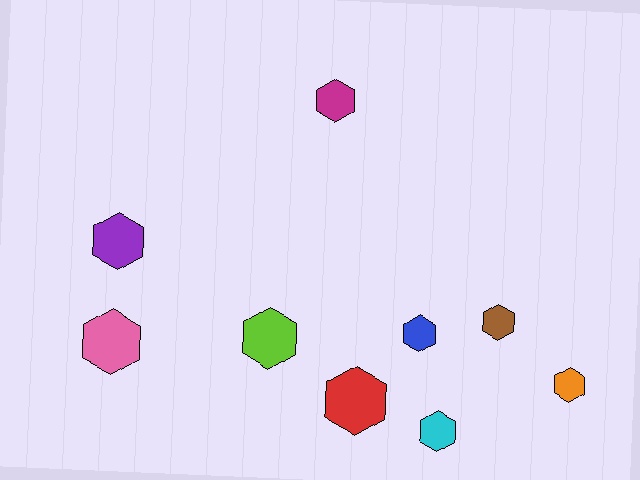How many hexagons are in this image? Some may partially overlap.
There are 9 hexagons.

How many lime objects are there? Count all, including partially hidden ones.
There is 1 lime object.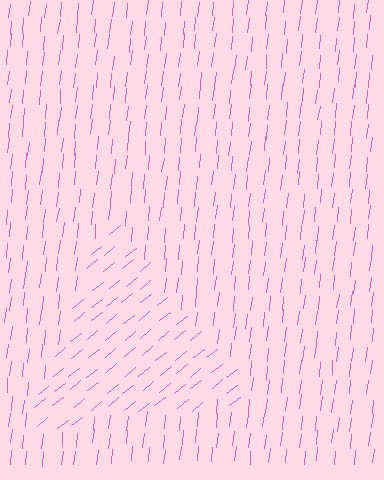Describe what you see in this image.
The image is filled with small pink line segments. A triangle region in the image has lines oriented differently from the surrounding lines, creating a visible texture boundary.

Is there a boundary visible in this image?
Yes, there is a texture boundary formed by a change in line orientation.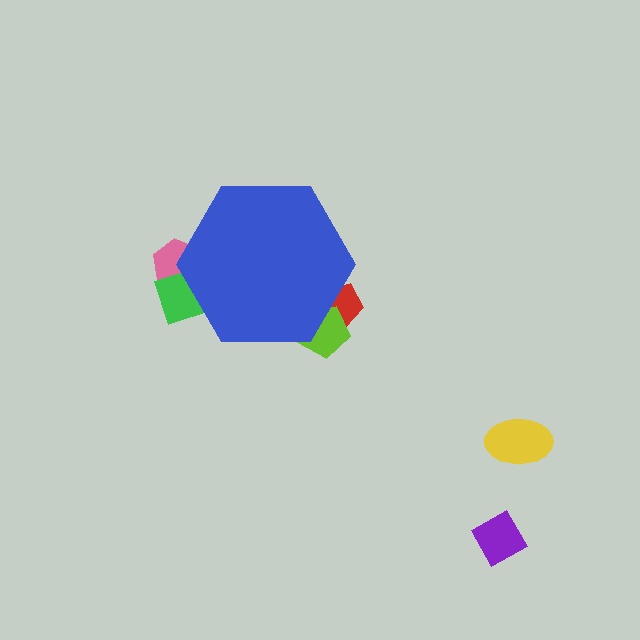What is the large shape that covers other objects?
A blue hexagon.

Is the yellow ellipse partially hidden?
No, the yellow ellipse is fully visible.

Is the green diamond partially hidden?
Yes, the green diamond is partially hidden behind the blue hexagon.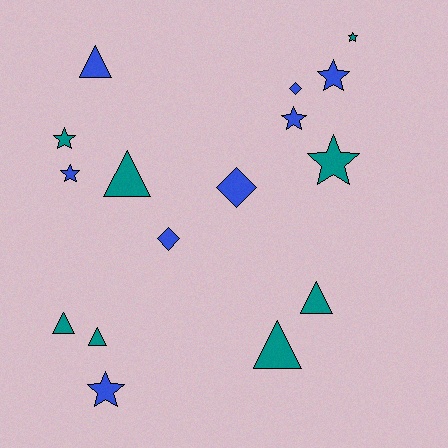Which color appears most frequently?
Blue, with 8 objects.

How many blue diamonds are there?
There are 3 blue diamonds.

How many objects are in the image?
There are 16 objects.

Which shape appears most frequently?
Star, with 7 objects.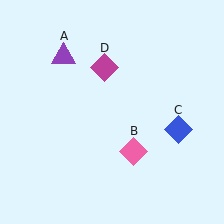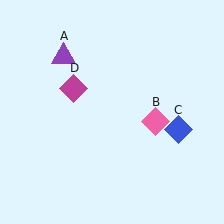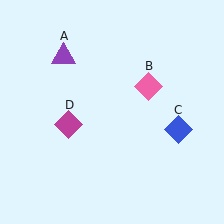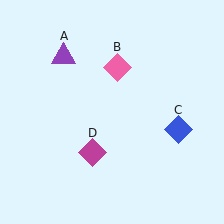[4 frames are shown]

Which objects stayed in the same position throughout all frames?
Purple triangle (object A) and blue diamond (object C) remained stationary.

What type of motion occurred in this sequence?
The pink diamond (object B), magenta diamond (object D) rotated counterclockwise around the center of the scene.